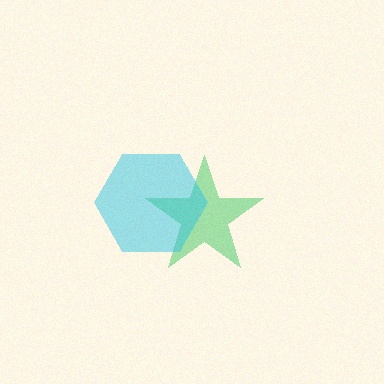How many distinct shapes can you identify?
There are 2 distinct shapes: a green star, a cyan hexagon.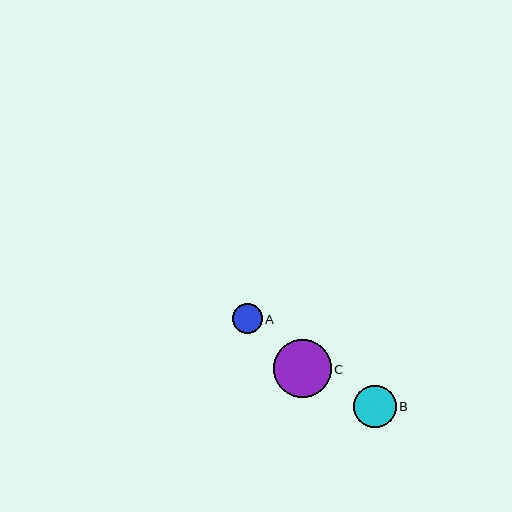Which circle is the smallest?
Circle A is the smallest with a size of approximately 29 pixels.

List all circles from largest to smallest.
From largest to smallest: C, B, A.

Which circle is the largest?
Circle C is the largest with a size of approximately 58 pixels.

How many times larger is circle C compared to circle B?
Circle C is approximately 1.4 times the size of circle B.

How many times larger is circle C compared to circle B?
Circle C is approximately 1.4 times the size of circle B.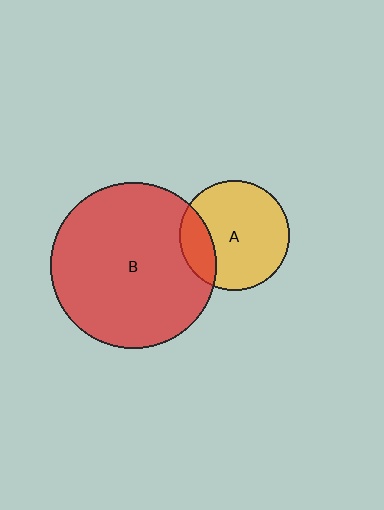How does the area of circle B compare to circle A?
Approximately 2.3 times.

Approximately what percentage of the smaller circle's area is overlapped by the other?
Approximately 20%.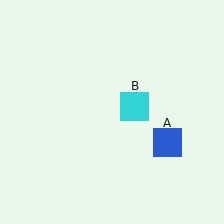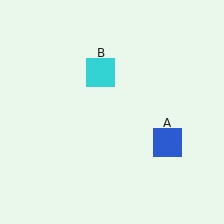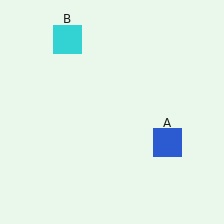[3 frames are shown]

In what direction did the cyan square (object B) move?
The cyan square (object B) moved up and to the left.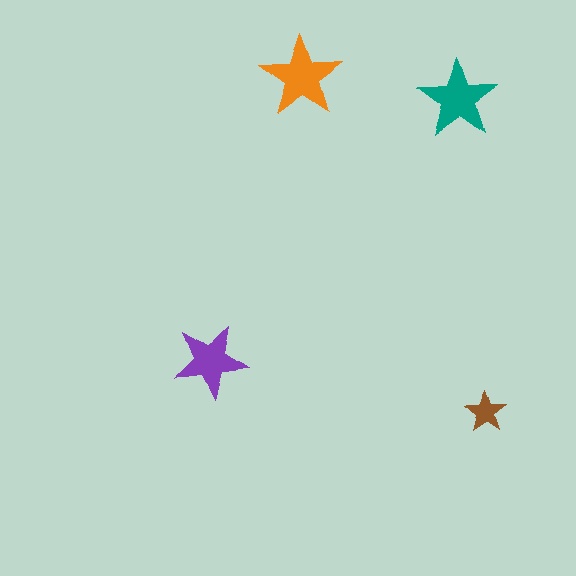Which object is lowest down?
The brown star is bottommost.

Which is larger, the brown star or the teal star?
The teal one.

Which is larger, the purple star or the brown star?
The purple one.